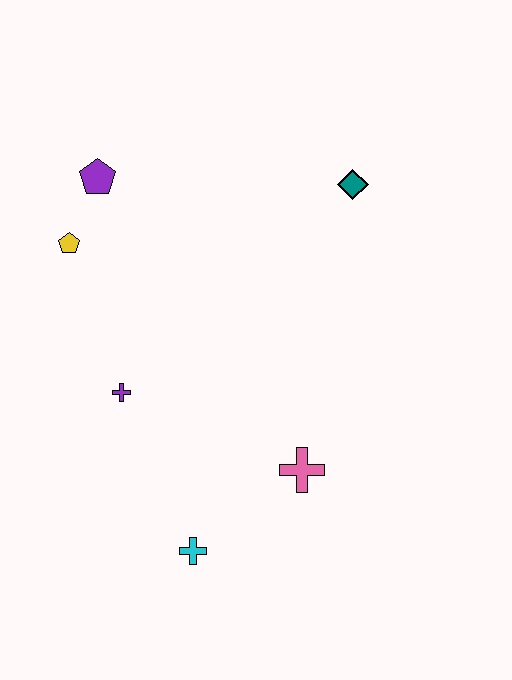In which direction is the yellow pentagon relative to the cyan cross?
The yellow pentagon is above the cyan cross.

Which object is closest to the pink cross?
The cyan cross is closest to the pink cross.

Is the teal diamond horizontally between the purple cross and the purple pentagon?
No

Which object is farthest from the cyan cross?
The teal diamond is farthest from the cyan cross.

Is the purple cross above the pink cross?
Yes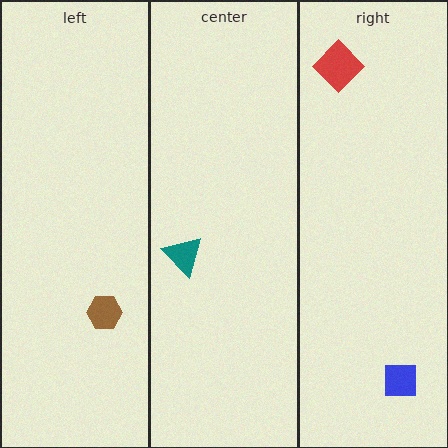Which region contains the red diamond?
The right region.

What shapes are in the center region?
The teal triangle.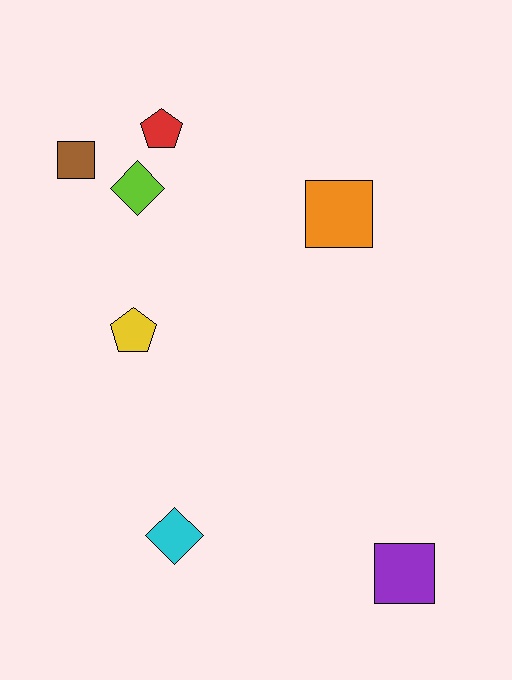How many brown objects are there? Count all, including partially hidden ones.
There is 1 brown object.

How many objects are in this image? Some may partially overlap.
There are 7 objects.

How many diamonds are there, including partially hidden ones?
There are 2 diamonds.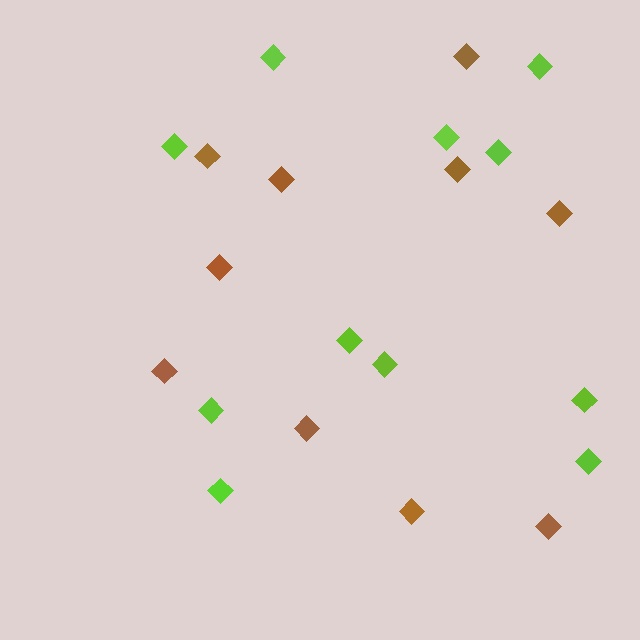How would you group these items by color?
There are 2 groups: one group of brown diamonds (10) and one group of lime diamonds (11).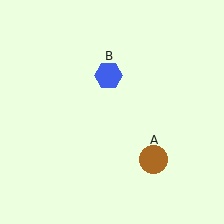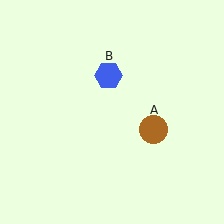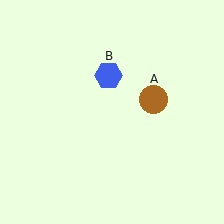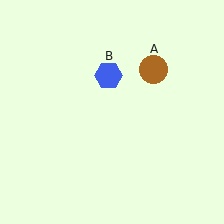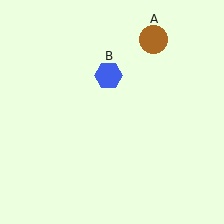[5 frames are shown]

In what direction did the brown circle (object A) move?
The brown circle (object A) moved up.